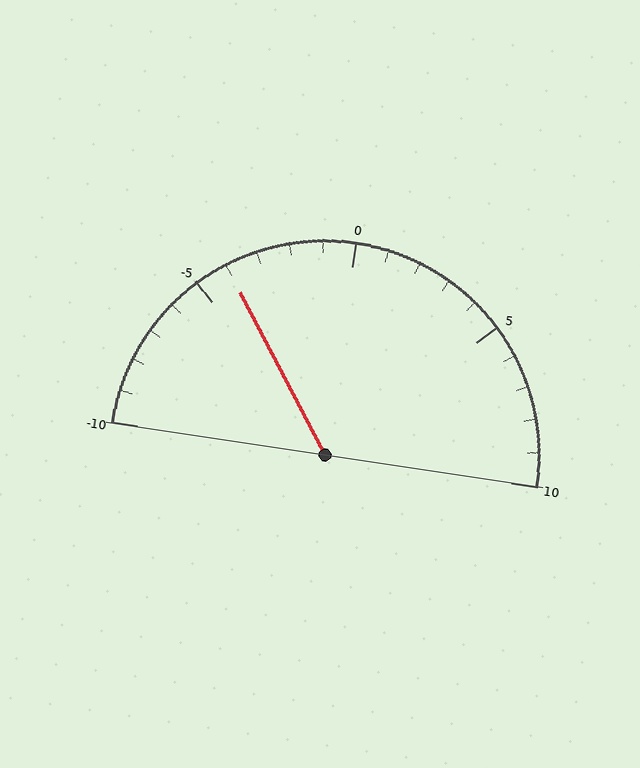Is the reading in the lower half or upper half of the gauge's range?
The reading is in the lower half of the range (-10 to 10).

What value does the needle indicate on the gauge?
The needle indicates approximately -4.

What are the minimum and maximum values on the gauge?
The gauge ranges from -10 to 10.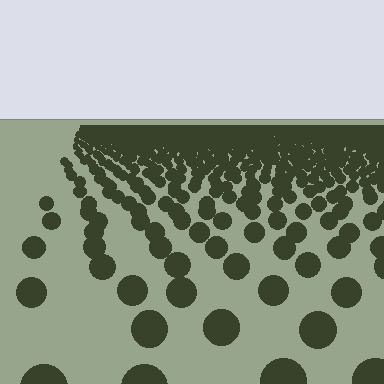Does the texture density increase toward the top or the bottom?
Density increases toward the top.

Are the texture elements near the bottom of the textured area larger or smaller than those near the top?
Larger. Near the bottom, elements are closer to the viewer and appear at a bigger on-screen size.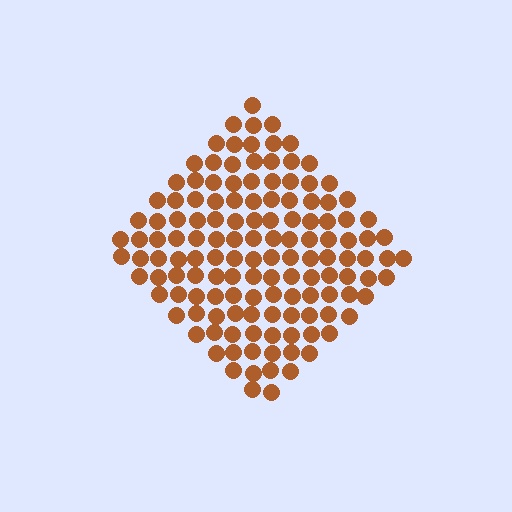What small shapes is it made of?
It is made of small circles.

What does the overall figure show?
The overall figure shows a diamond.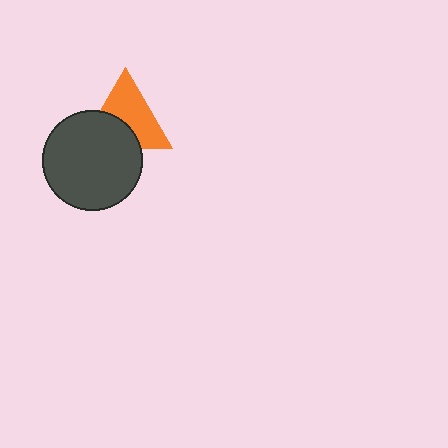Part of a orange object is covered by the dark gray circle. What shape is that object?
It is a triangle.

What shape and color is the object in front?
The object in front is a dark gray circle.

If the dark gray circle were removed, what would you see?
You would see the complete orange triangle.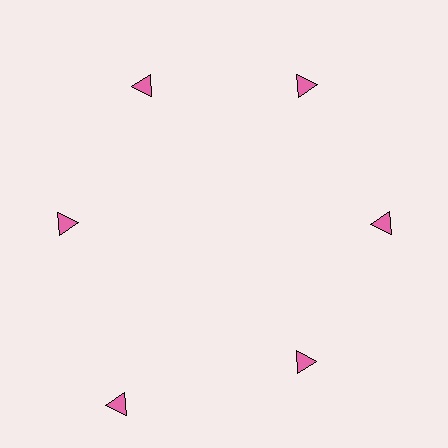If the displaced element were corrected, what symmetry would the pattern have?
It would have 6-fold rotational symmetry — the pattern would map onto itself every 60 degrees.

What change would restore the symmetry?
The symmetry would be restored by moving it inward, back onto the ring so that all 6 triangles sit at equal angles and equal distance from the center.